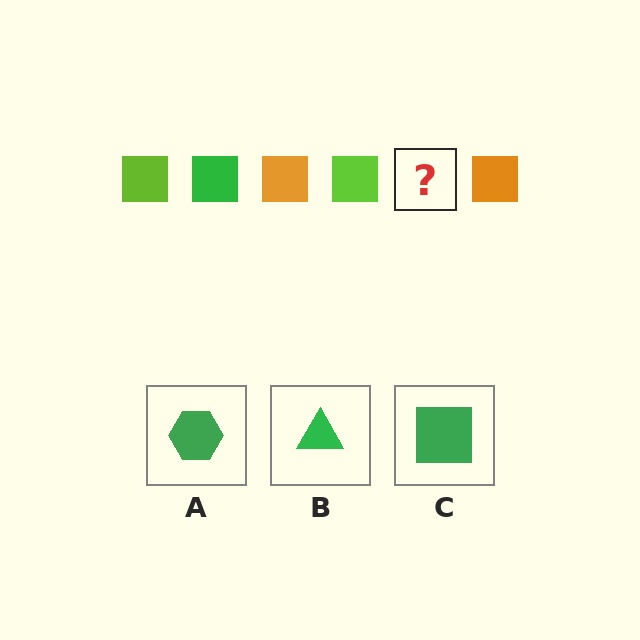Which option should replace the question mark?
Option C.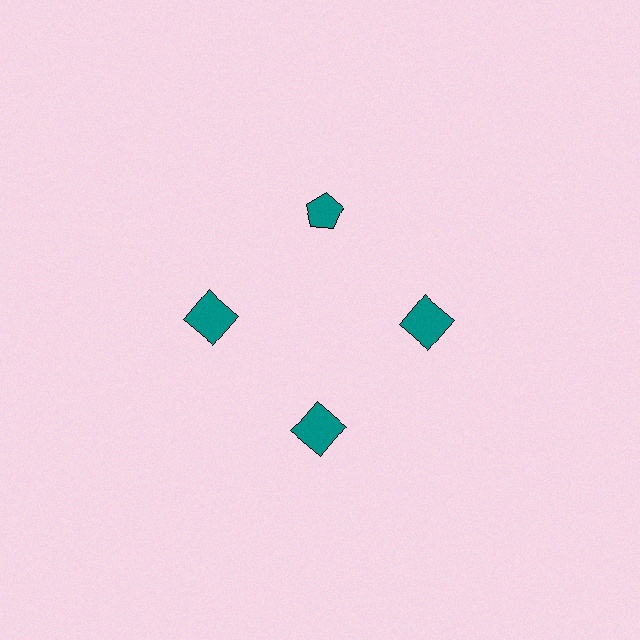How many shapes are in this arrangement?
There are 4 shapes arranged in a ring pattern.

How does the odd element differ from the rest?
It has a different shape: pentagon instead of square.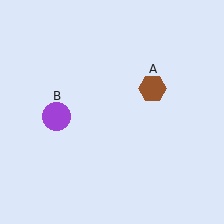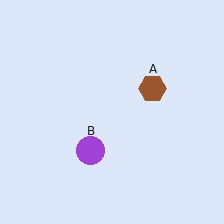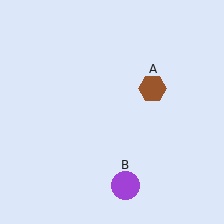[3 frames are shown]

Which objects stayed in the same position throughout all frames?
Brown hexagon (object A) remained stationary.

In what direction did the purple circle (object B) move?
The purple circle (object B) moved down and to the right.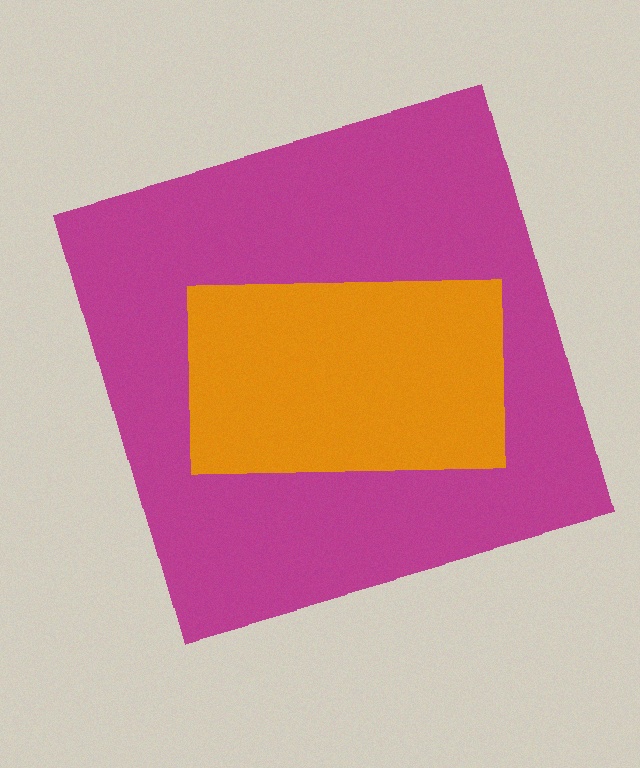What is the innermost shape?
The orange rectangle.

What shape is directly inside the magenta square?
The orange rectangle.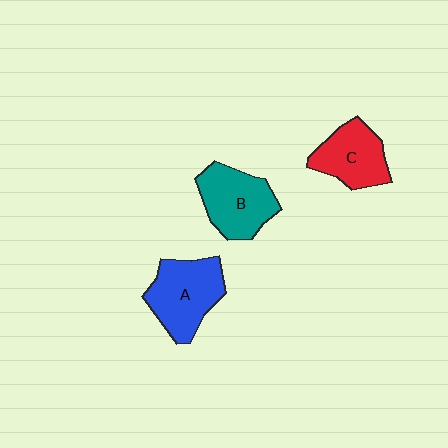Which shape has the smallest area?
Shape C (red).